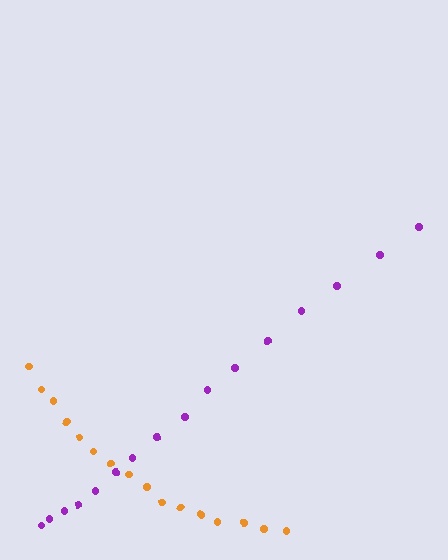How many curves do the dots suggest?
There are 2 distinct paths.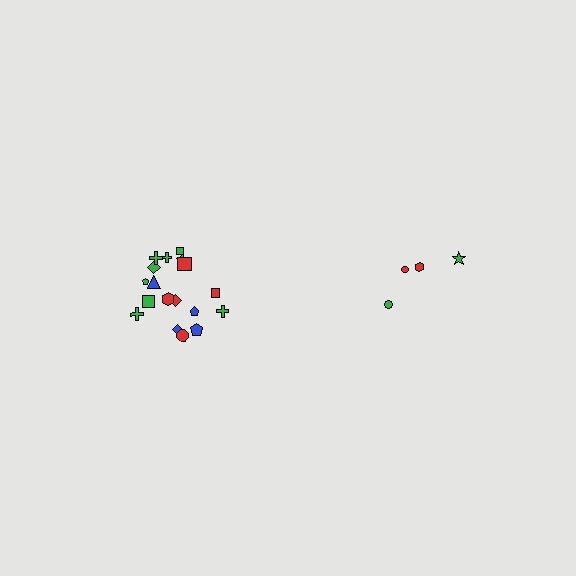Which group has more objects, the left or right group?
The left group.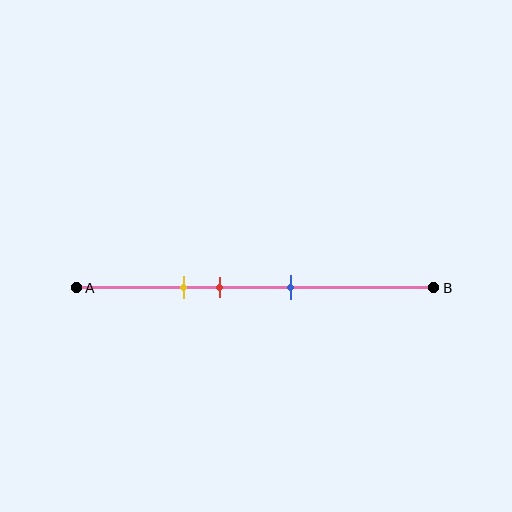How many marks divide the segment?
There are 3 marks dividing the segment.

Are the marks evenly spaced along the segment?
Yes, the marks are approximately evenly spaced.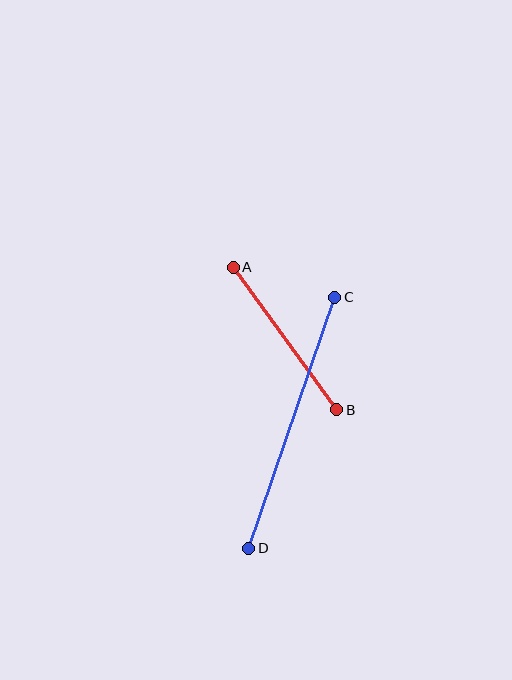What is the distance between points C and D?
The distance is approximately 265 pixels.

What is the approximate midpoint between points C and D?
The midpoint is at approximately (292, 423) pixels.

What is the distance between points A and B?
The distance is approximately 176 pixels.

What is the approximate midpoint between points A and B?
The midpoint is at approximately (285, 339) pixels.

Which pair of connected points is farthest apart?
Points C and D are farthest apart.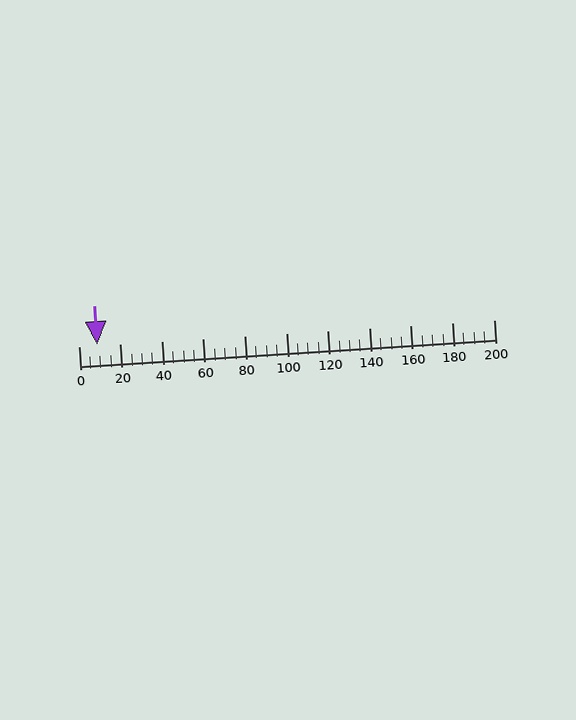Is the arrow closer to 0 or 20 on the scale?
The arrow is closer to 0.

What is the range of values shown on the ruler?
The ruler shows values from 0 to 200.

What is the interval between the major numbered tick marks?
The major tick marks are spaced 20 units apart.